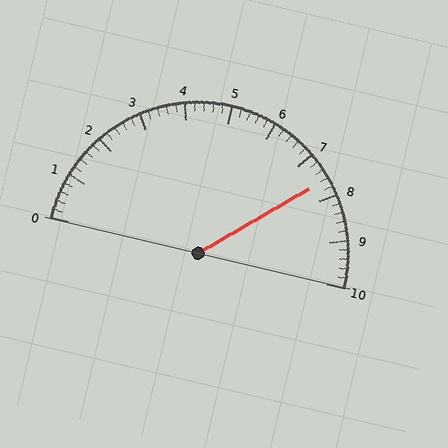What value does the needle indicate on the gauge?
The needle indicates approximately 7.6.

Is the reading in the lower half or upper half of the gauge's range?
The reading is in the upper half of the range (0 to 10).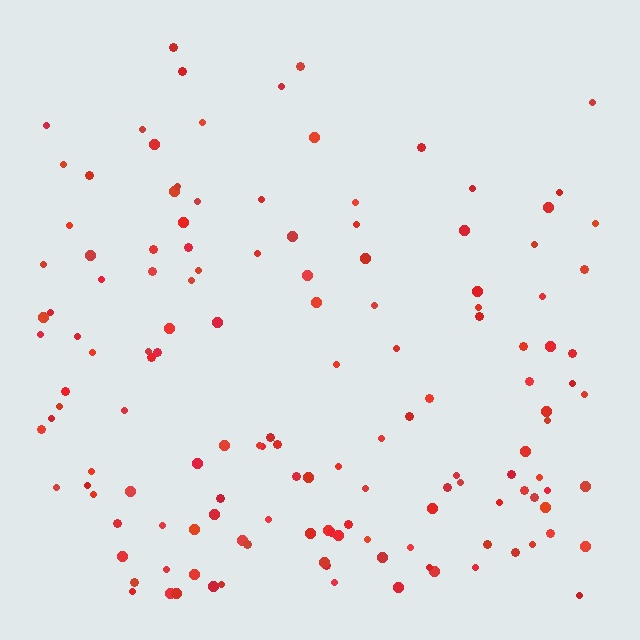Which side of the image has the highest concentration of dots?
The bottom.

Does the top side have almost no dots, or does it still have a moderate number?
Still a moderate number, just noticeably fewer than the bottom.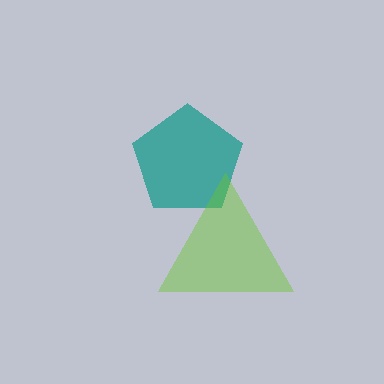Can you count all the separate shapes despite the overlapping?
Yes, there are 2 separate shapes.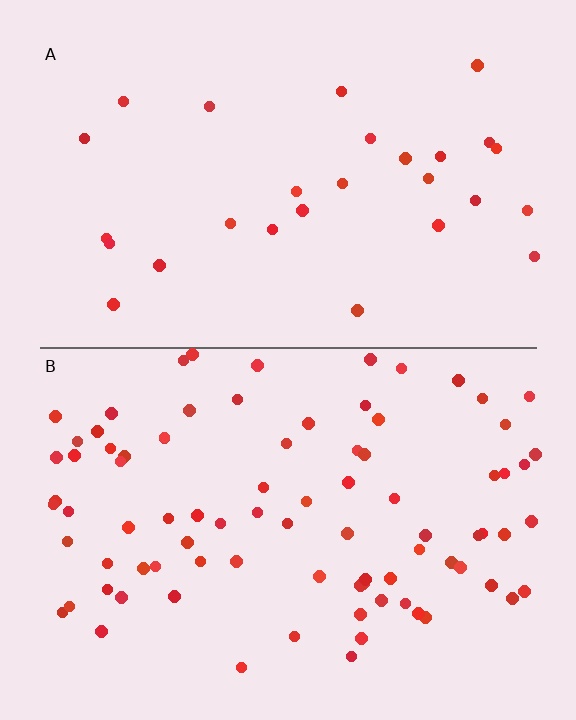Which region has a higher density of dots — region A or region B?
B (the bottom).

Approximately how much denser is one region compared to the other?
Approximately 3.1× — region B over region A.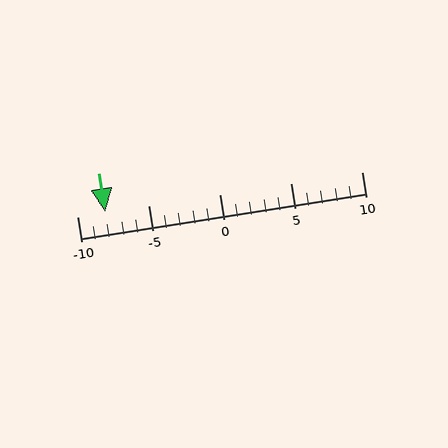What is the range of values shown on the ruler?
The ruler shows values from -10 to 10.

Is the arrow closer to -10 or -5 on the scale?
The arrow is closer to -10.